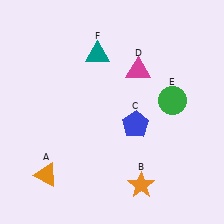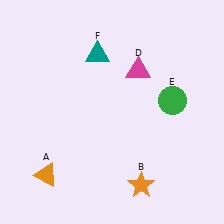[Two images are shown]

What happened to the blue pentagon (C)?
The blue pentagon (C) was removed in Image 2. It was in the bottom-right area of Image 1.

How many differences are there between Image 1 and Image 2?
There is 1 difference between the two images.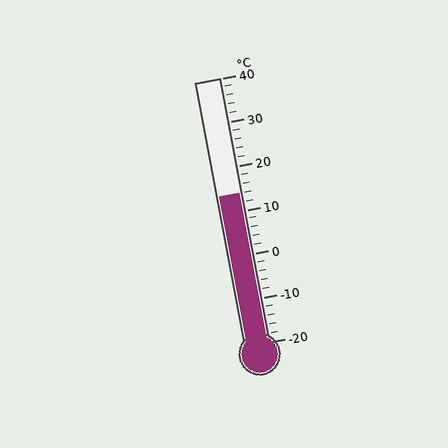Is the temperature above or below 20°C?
The temperature is below 20°C.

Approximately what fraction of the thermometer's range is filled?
The thermometer is filled to approximately 55% of its range.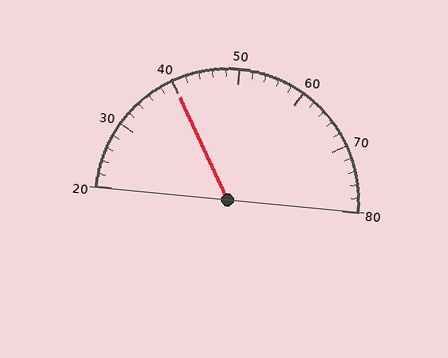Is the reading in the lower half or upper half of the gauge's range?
The reading is in the lower half of the range (20 to 80).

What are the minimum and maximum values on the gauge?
The gauge ranges from 20 to 80.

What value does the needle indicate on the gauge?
The needle indicates approximately 40.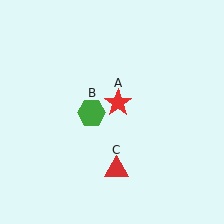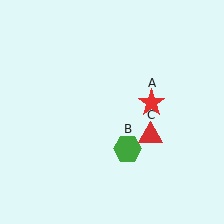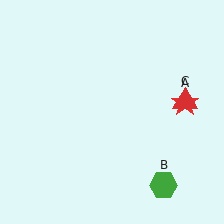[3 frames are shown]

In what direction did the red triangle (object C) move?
The red triangle (object C) moved up and to the right.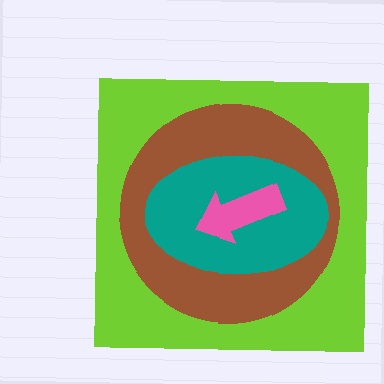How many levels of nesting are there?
4.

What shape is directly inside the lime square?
The brown circle.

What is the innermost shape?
The pink arrow.